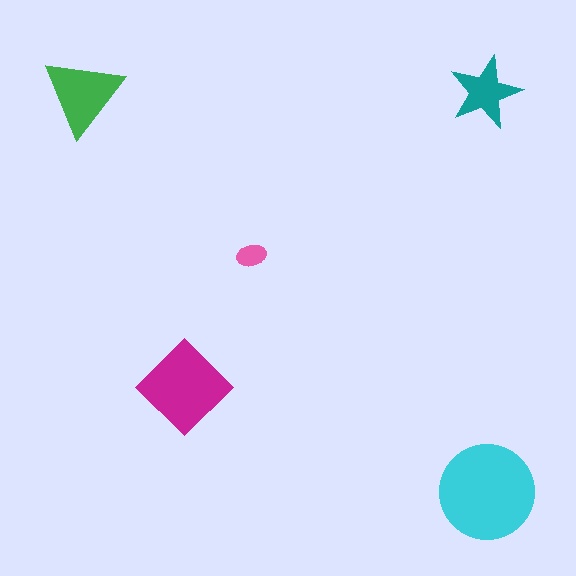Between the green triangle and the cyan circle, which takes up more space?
The cyan circle.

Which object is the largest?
The cyan circle.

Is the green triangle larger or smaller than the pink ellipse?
Larger.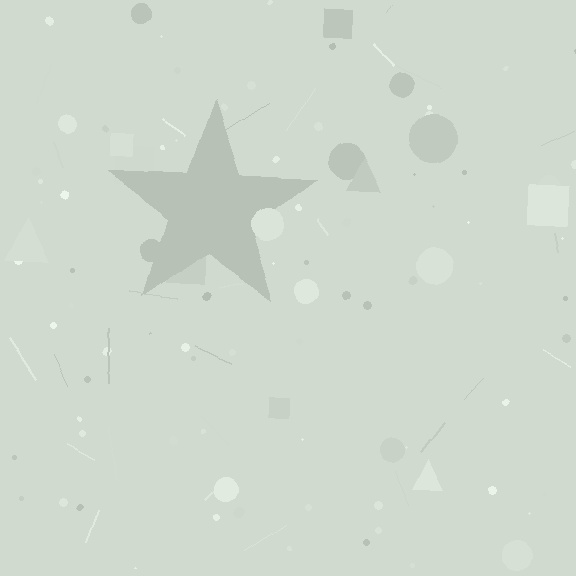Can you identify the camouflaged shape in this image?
The camouflaged shape is a star.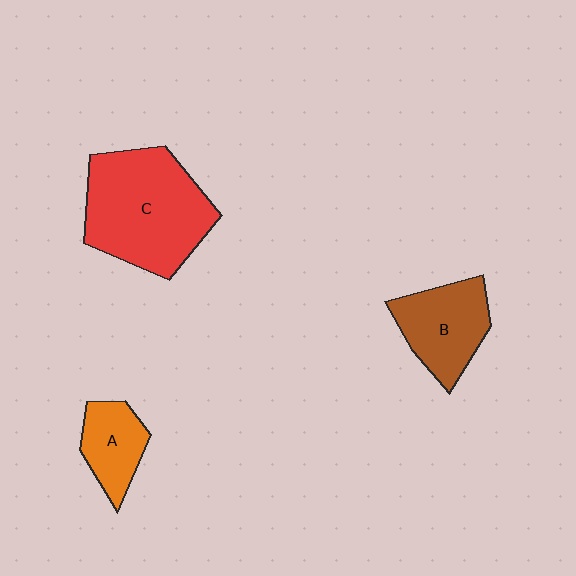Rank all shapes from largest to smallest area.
From largest to smallest: C (red), B (brown), A (orange).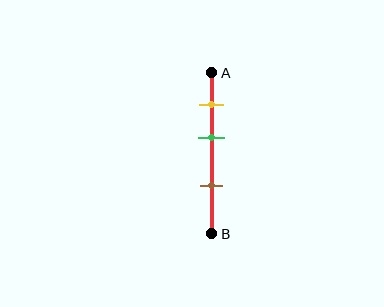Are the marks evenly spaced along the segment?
Yes, the marks are approximately evenly spaced.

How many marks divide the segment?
There are 3 marks dividing the segment.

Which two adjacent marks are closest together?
The yellow and green marks are the closest adjacent pair.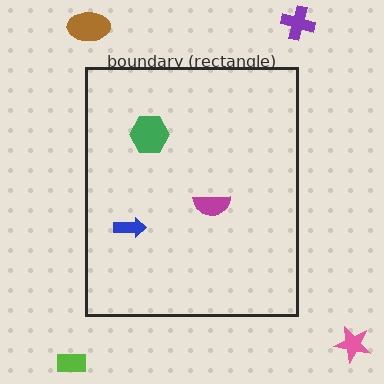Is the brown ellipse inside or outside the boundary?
Outside.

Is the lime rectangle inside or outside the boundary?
Outside.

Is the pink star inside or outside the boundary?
Outside.